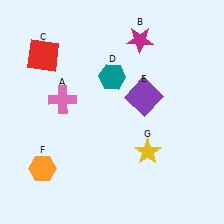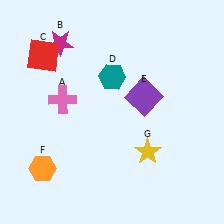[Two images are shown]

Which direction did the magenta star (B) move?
The magenta star (B) moved left.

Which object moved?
The magenta star (B) moved left.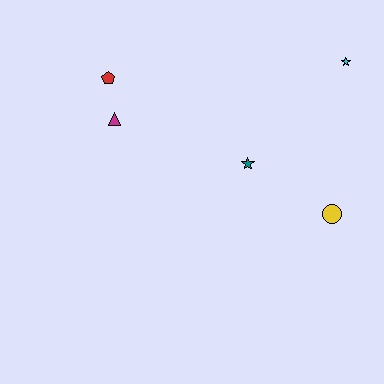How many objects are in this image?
There are 5 objects.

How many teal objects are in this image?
There is 1 teal object.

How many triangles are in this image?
There is 1 triangle.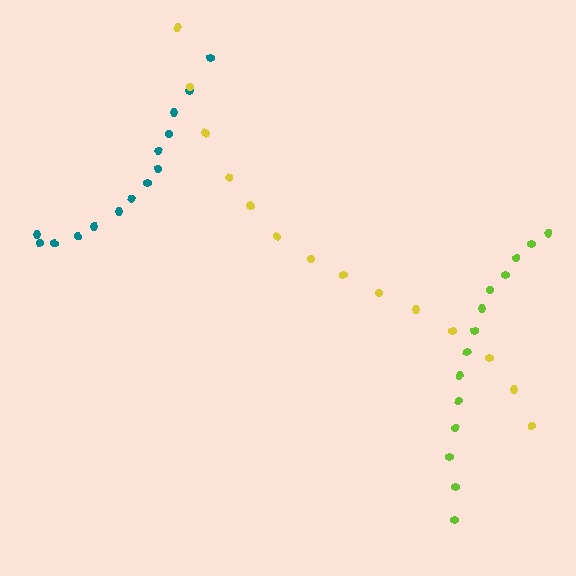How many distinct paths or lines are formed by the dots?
There are 3 distinct paths.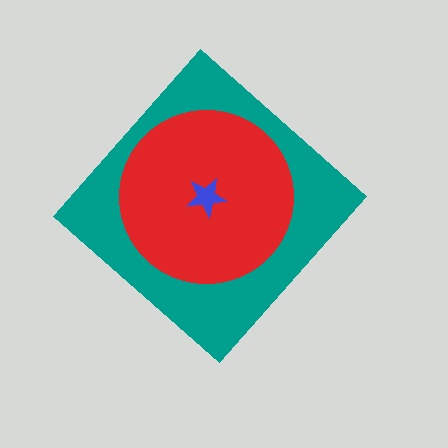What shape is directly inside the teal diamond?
The red circle.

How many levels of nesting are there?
3.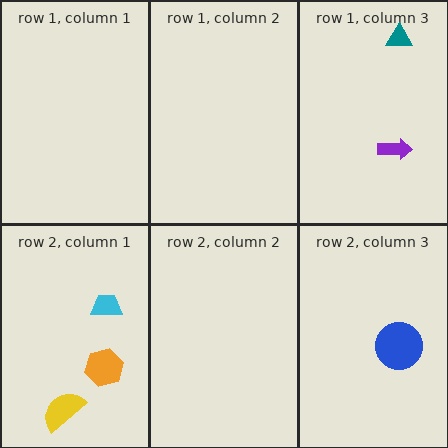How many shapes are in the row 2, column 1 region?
3.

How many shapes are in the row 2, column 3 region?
1.